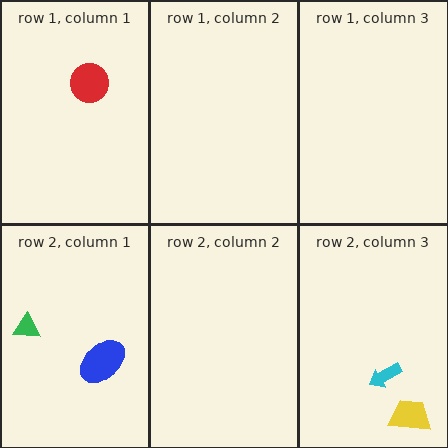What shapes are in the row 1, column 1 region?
The red circle.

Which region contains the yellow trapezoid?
The row 2, column 3 region.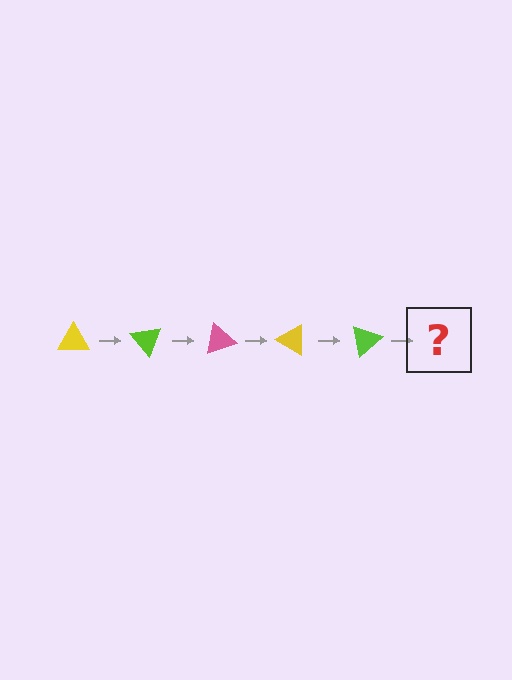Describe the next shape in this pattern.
It should be a pink triangle, rotated 250 degrees from the start.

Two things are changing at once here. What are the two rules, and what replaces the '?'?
The two rules are that it rotates 50 degrees each step and the color cycles through yellow, lime, and pink. The '?' should be a pink triangle, rotated 250 degrees from the start.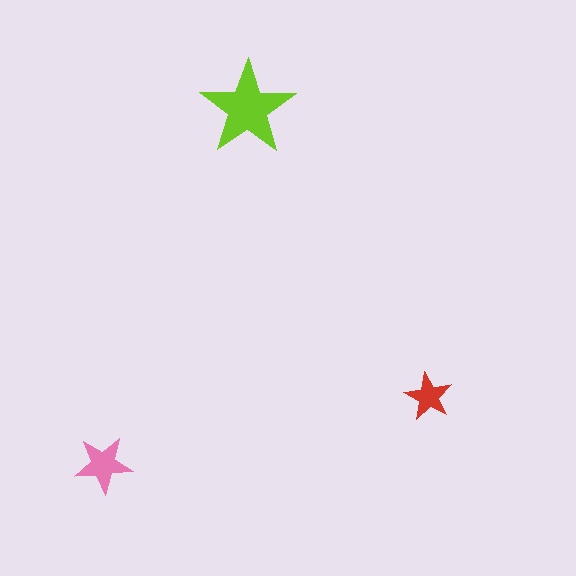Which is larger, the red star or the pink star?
The pink one.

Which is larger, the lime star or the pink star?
The lime one.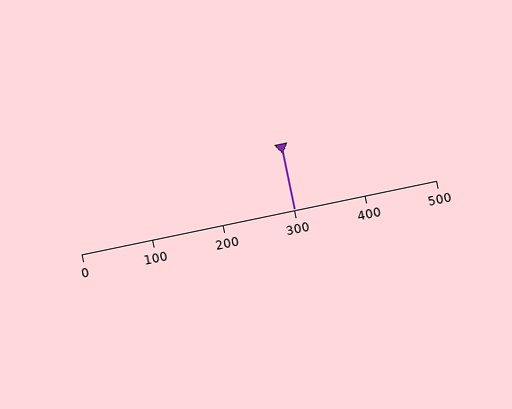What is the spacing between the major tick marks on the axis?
The major ticks are spaced 100 apart.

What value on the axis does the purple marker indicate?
The marker indicates approximately 300.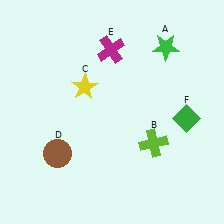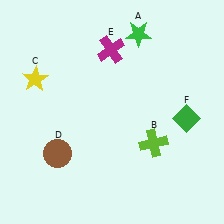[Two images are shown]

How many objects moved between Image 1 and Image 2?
2 objects moved between the two images.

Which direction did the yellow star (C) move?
The yellow star (C) moved left.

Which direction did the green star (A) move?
The green star (A) moved left.